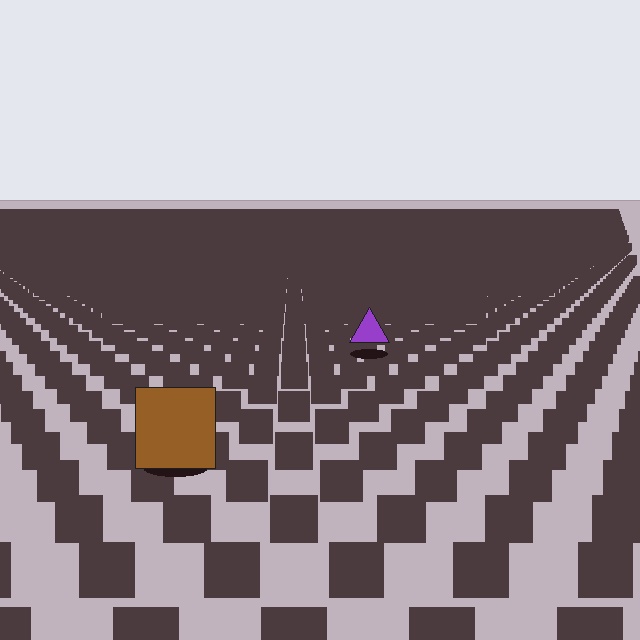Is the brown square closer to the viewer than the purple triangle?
Yes. The brown square is closer — you can tell from the texture gradient: the ground texture is coarser near it.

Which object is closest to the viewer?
The brown square is closest. The texture marks near it are larger and more spread out.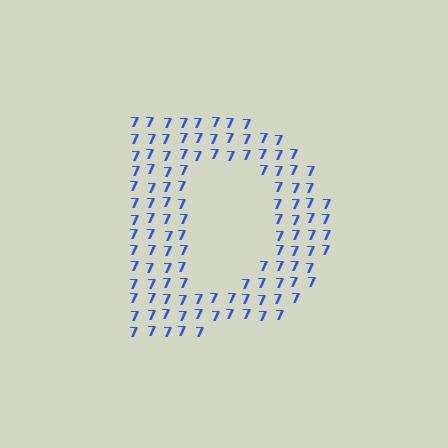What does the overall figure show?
The overall figure shows the letter D.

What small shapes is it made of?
It is made of small digit 7's.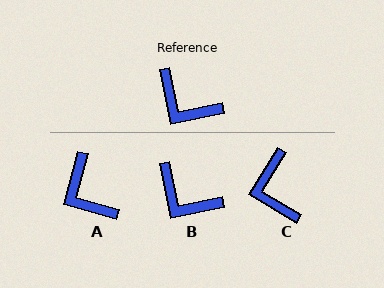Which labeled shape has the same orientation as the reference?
B.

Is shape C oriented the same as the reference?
No, it is off by about 43 degrees.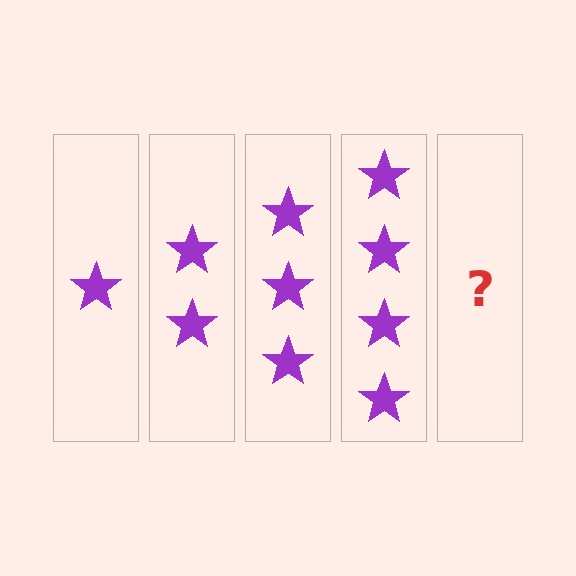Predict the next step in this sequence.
The next step is 5 stars.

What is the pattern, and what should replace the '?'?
The pattern is that each step adds one more star. The '?' should be 5 stars.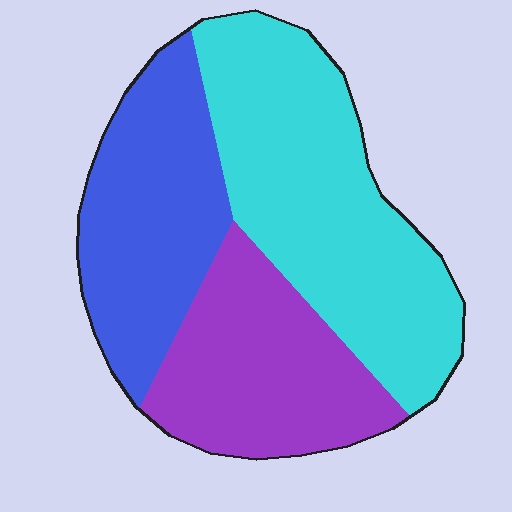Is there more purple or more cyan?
Cyan.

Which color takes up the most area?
Cyan, at roughly 45%.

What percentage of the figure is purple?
Purple covers 28% of the figure.